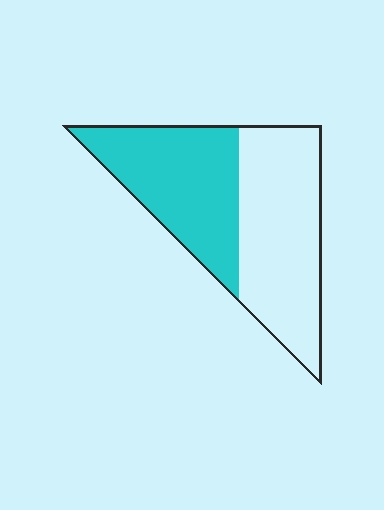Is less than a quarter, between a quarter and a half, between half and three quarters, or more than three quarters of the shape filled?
Between a quarter and a half.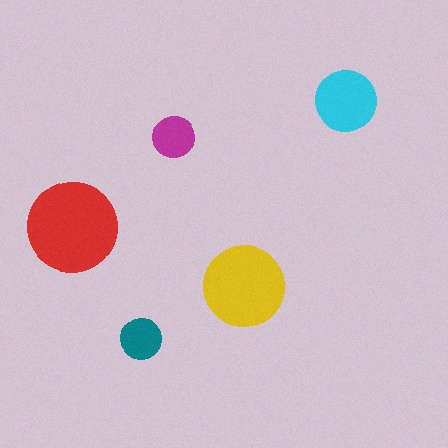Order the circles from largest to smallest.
the red one, the yellow one, the cyan one, the magenta one, the teal one.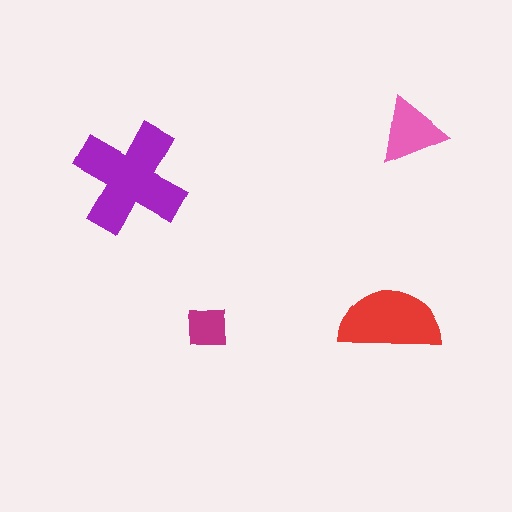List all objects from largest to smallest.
The purple cross, the red semicircle, the pink triangle, the magenta square.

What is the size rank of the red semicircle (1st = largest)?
2nd.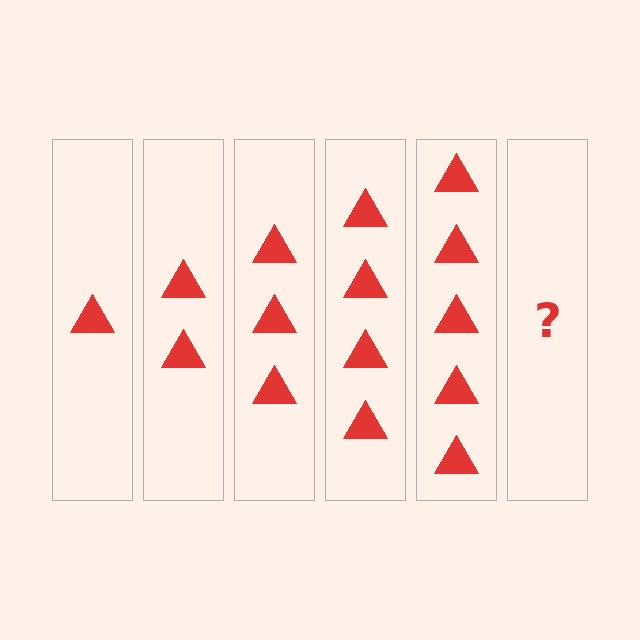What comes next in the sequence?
The next element should be 6 triangles.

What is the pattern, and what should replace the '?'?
The pattern is that each step adds one more triangle. The '?' should be 6 triangles.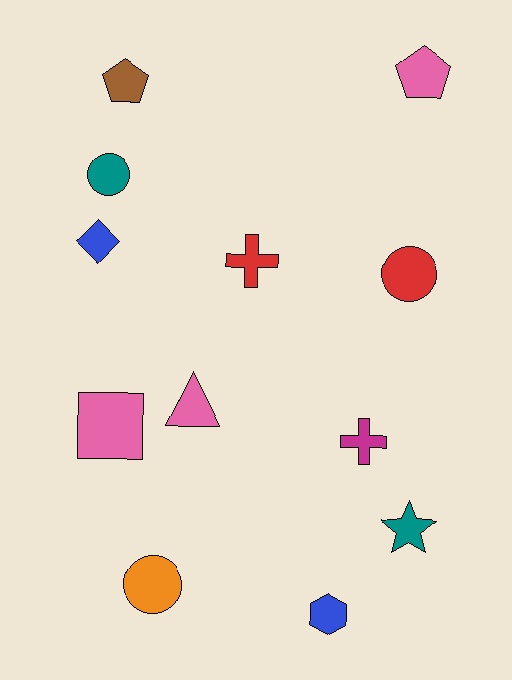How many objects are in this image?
There are 12 objects.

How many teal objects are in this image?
There are 2 teal objects.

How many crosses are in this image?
There are 2 crosses.